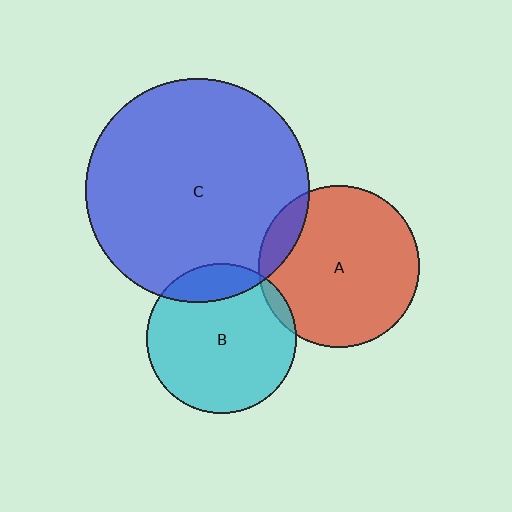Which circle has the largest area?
Circle C (blue).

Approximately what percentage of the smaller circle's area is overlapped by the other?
Approximately 10%.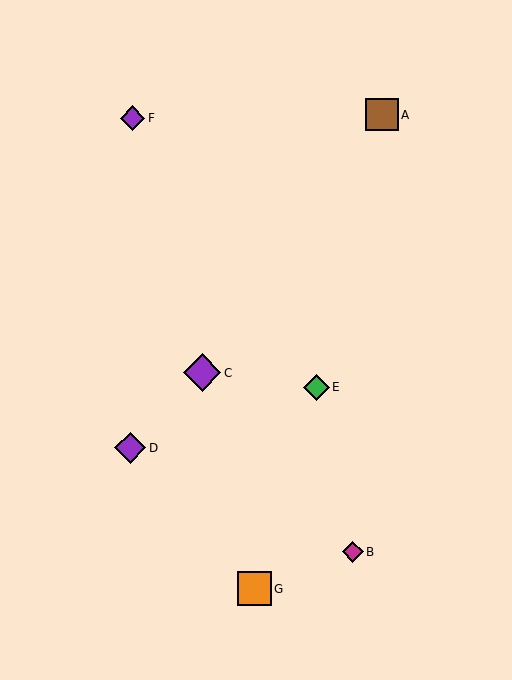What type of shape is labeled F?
Shape F is a purple diamond.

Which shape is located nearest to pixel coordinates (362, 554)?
The magenta diamond (labeled B) at (353, 552) is nearest to that location.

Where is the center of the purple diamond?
The center of the purple diamond is at (130, 448).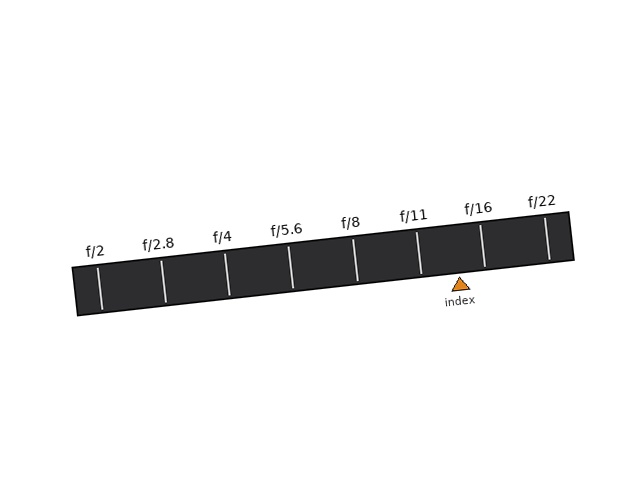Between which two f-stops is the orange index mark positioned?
The index mark is between f/11 and f/16.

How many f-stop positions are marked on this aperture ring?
There are 8 f-stop positions marked.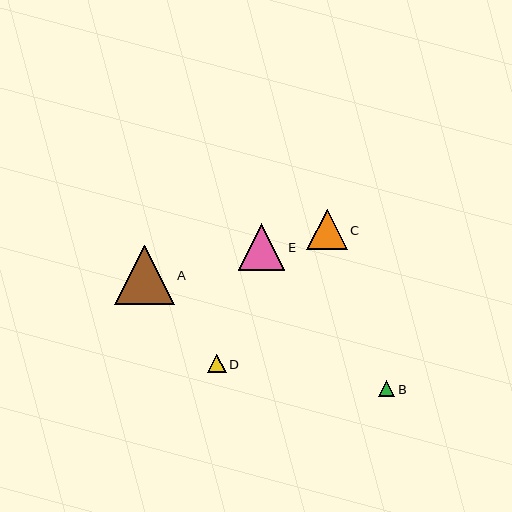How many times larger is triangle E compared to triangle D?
Triangle E is approximately 2.5 times the size of triangle D.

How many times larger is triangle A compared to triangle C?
Triangle A is approximately 1.5 times the size of triangle C.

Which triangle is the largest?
Triangle A is the largest with a size of approximately 59 pixels.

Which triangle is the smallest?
Triangle B is the smallest with a size of approximately 16 pixels.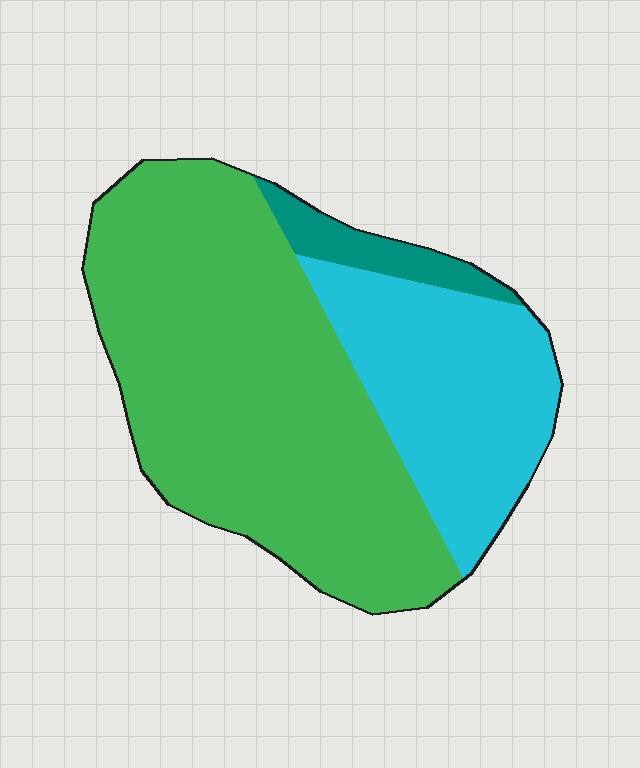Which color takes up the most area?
Green, at roughly 65%.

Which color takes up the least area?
Teal, at roughly 5%.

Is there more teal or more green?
Green.